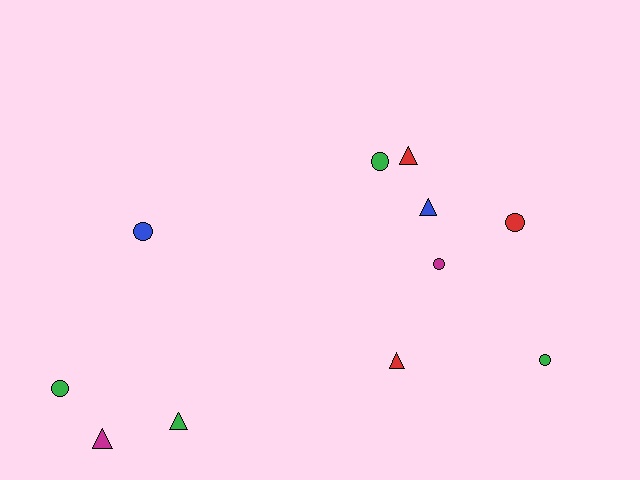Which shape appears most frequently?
Circle, with 6 objects.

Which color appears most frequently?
Green, with 4 objects.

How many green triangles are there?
There is 1 green triangle.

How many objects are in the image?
There are 11 objects.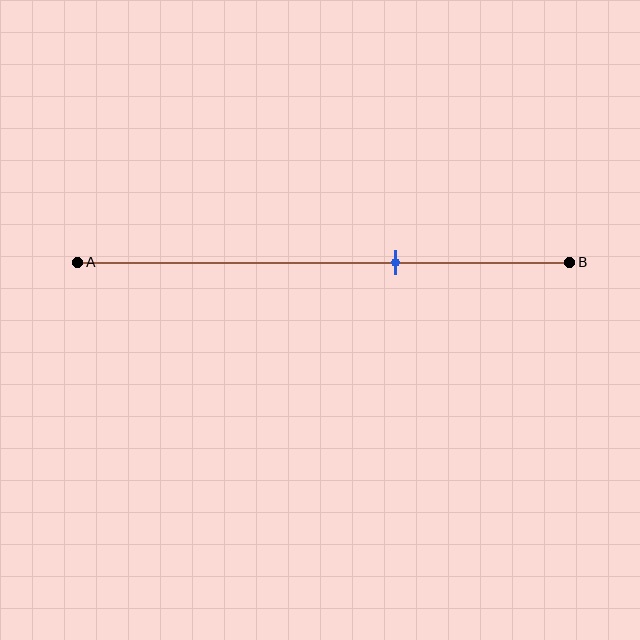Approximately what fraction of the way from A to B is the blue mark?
The blue mark is approximately 65% of the way from A to B.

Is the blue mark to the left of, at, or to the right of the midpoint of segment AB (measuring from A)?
The blue mark is to the right of the midpoint of segment AB.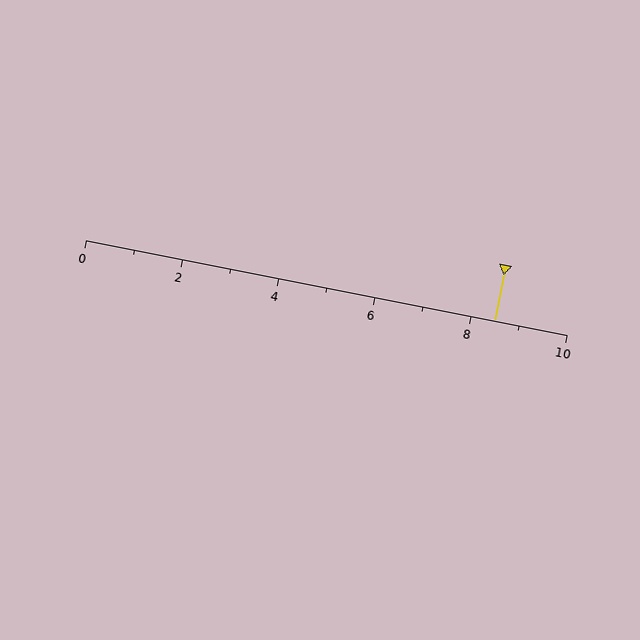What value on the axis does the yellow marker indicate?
The marker indicates approximately 8.5.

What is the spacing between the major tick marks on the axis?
The major ticks are spaced 2 apart.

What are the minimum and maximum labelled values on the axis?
The axis runs from 0 to 10.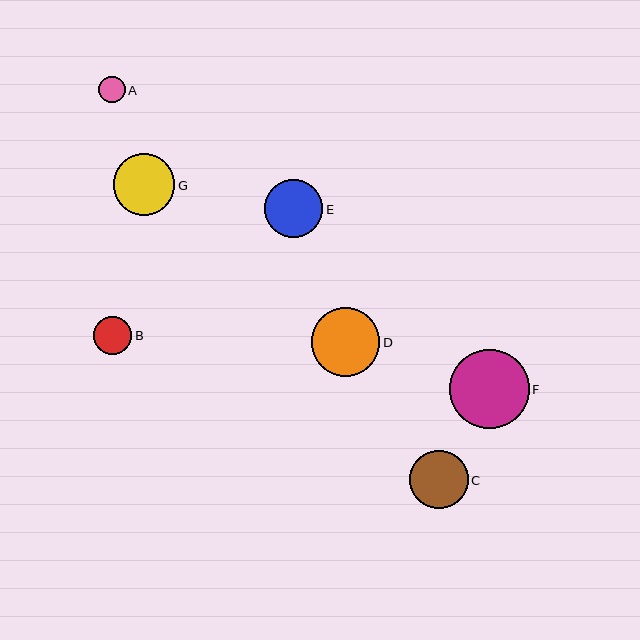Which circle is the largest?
Circle F is the largest with a size of approximately 80 pixels.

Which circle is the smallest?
Circle A is the smallest with a size of approximately 27 pixels.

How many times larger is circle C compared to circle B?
Circle C is approximately 1.5 times the size of circle B.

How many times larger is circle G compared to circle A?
Circle G is approximately 2.3 times the size of circle A.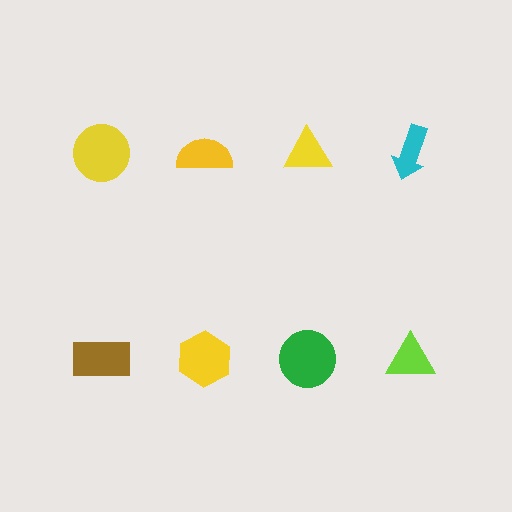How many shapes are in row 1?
4 shapes.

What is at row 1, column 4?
A cyan arrow.